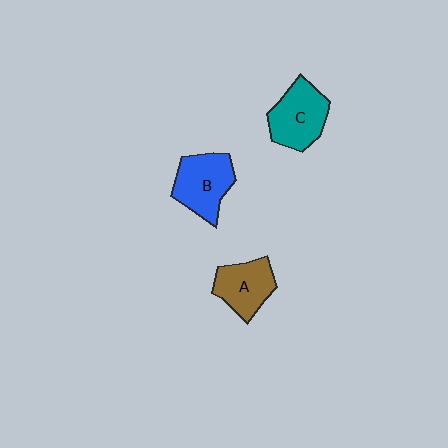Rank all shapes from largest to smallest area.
From largest to smallest: C (teal), B (blue), A (brown).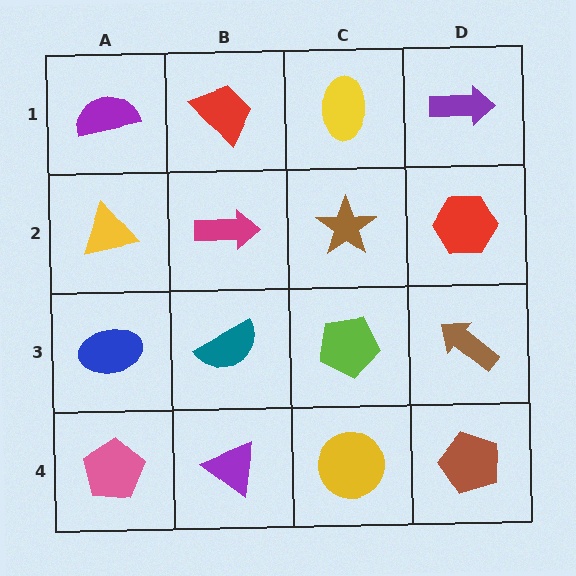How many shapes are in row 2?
4 shapes.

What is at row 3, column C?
A lime pentagon.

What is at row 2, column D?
A red hexagon.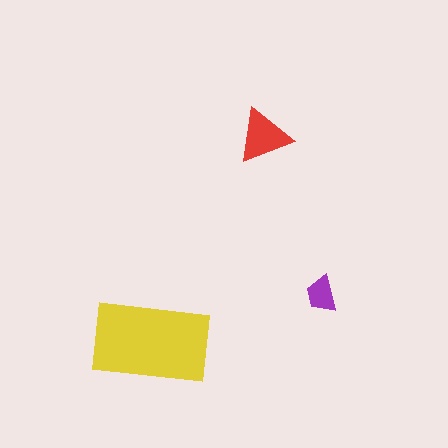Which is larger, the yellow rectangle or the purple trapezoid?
The yellow rectangle.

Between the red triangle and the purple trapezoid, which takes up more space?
The red triangle.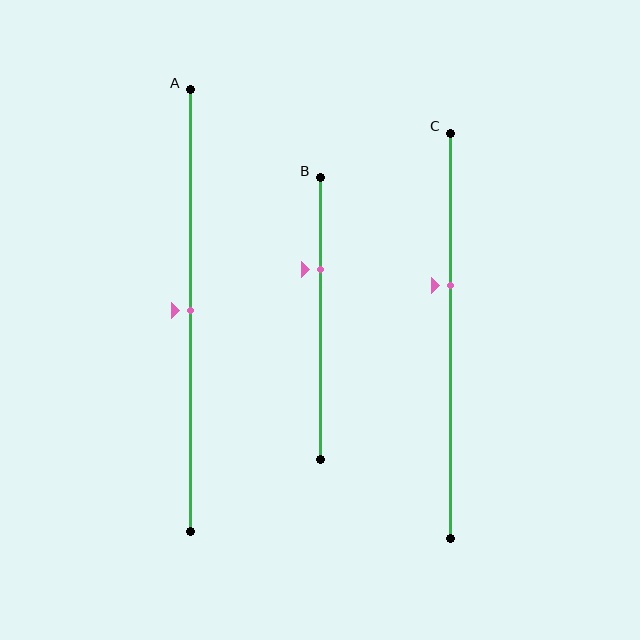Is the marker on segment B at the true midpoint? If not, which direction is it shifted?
No, the marker on segment B is shifted upward by about 17% of the segment length.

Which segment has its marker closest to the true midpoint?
Segment A has its marker closest to the true midpoint.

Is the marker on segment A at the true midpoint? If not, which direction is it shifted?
Yes, the marker on segment A is at the true midpoint.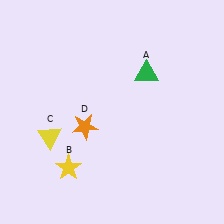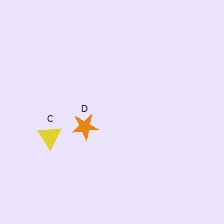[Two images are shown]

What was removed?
The yellow star (B), the green triangle (A) were removed in Image 2.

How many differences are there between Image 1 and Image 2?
There are 2 differences between the two images.